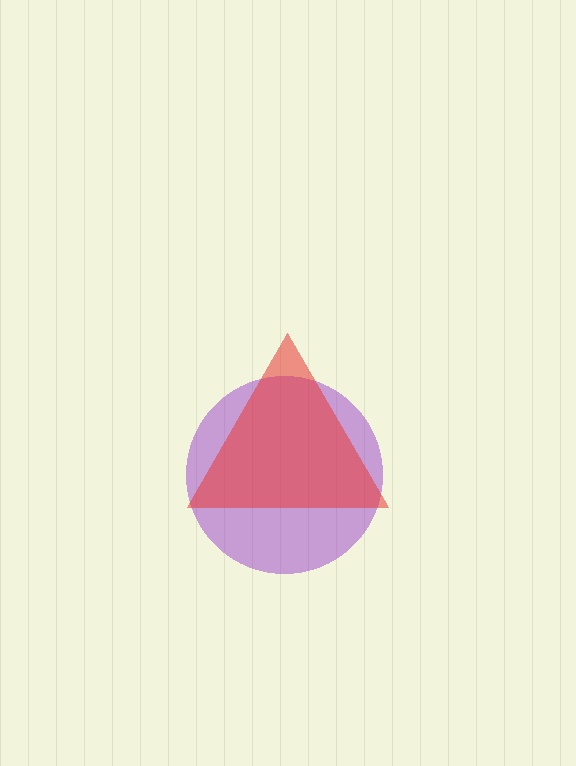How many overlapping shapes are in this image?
There are 2 overlapping shapes in the image.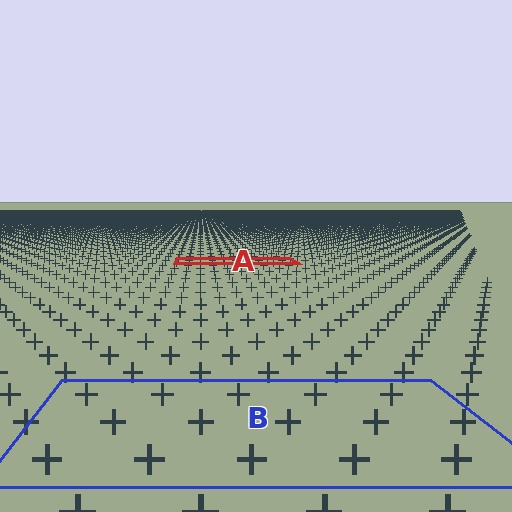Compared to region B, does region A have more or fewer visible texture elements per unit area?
Region A has more texture elements per unit area — they are packed more densely because it is farther away.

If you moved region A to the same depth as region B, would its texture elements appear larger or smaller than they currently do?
They would appear larger. At a closer depth, the same texture elements are projected at a bigger on-screen size.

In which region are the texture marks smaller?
The texture marks are smaller in region A, because it is farther away.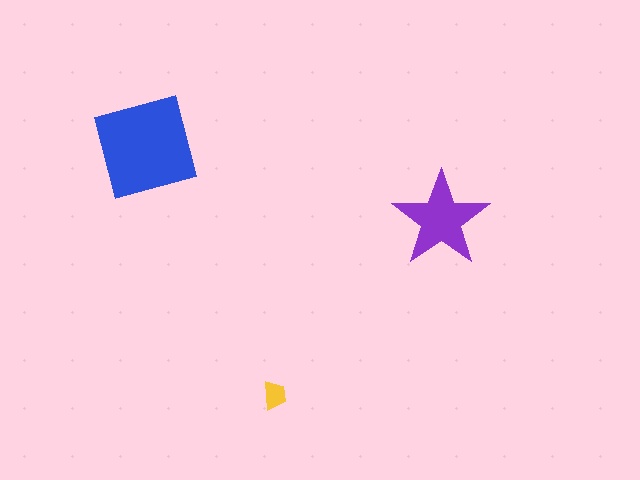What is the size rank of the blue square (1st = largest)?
1st.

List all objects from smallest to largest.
The yellow trapezoid, the purple star, the blue square.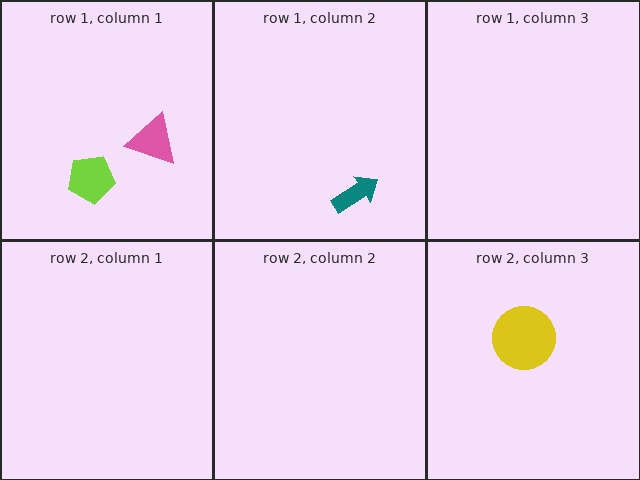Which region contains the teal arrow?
The row 1, column 2 region.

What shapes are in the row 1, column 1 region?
The lime pentagon, the pink triangle.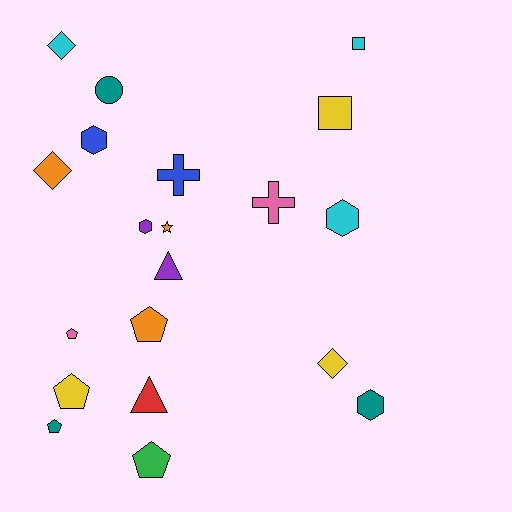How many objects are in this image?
There are 20 objects.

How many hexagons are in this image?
There are 4 hexagons.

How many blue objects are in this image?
There are 2 blue objects.